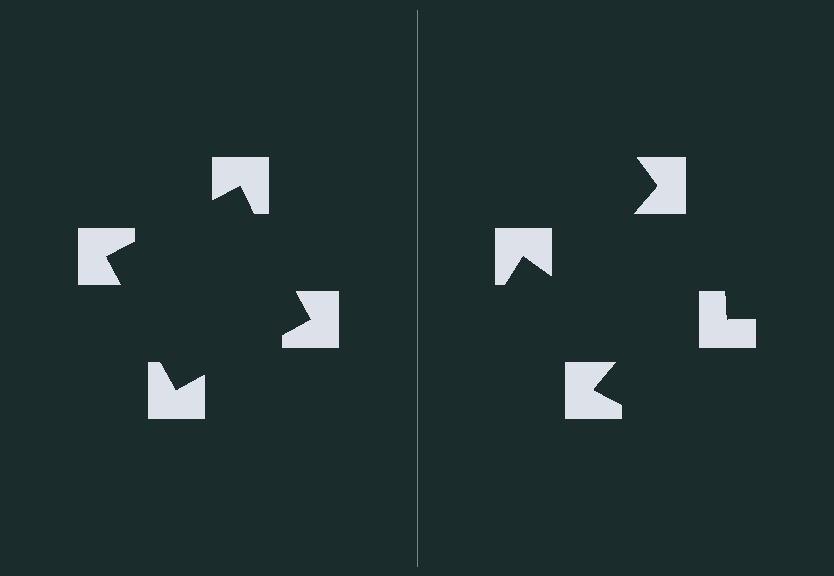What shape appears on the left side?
An illusory square.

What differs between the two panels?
The notched squares are positioned identically on both sides; only the wedge orientations differ. On the left they align to a square; on the right they are misaligned.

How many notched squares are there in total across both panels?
8 — 4 on each side.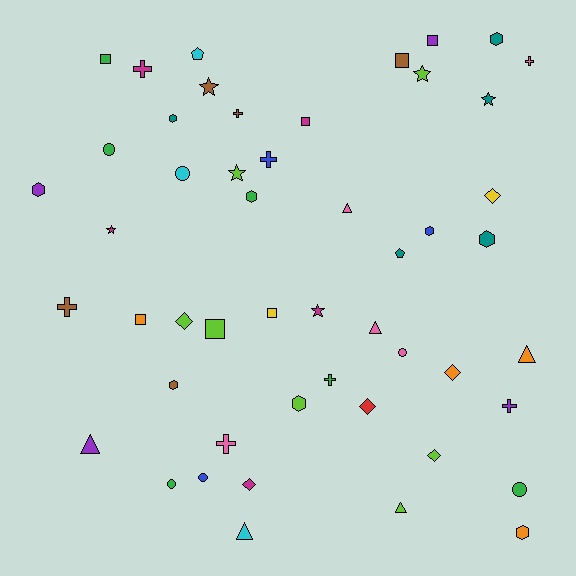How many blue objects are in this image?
There are 3 blue objects.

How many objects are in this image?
There are 50 objects.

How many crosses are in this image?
There are 8 crosses.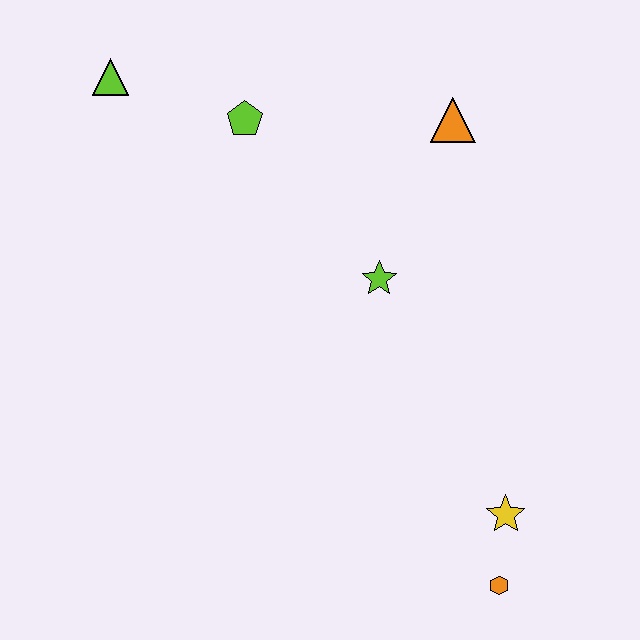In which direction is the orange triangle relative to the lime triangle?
The orange triangle is to the right of the lime triangle.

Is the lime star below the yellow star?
No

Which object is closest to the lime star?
The orange triangle is closest to the lime star.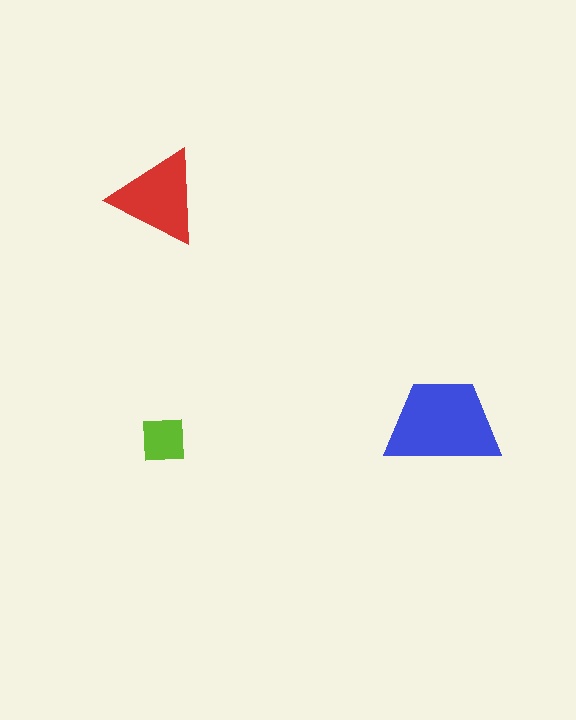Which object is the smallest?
The lime square.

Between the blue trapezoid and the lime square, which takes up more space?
The blue trapezoid.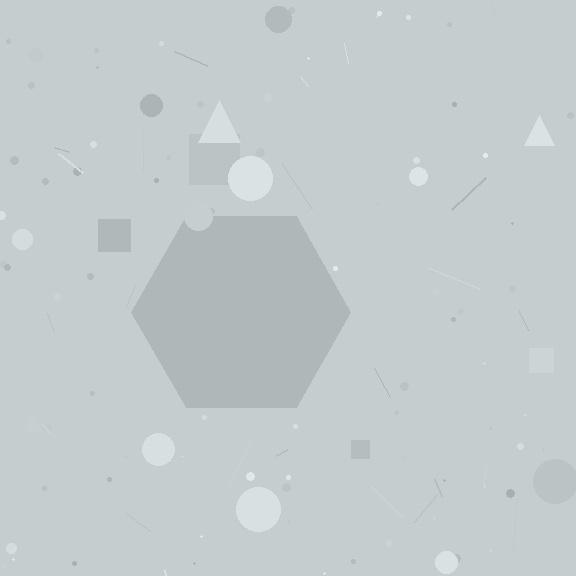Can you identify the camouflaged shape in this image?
The camouflaged shape is a hexagon.